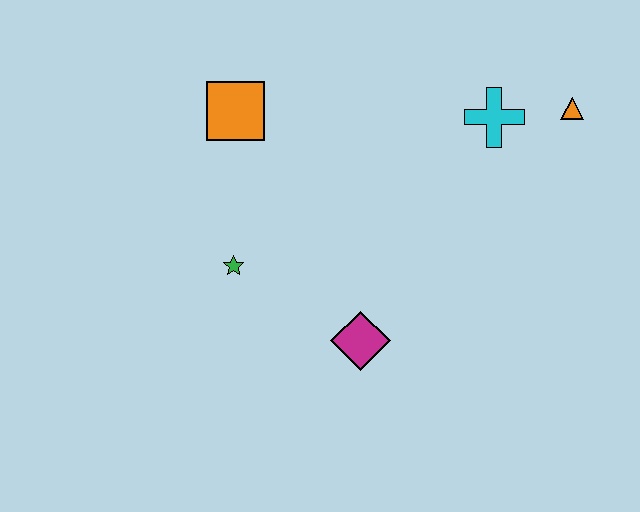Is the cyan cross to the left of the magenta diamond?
No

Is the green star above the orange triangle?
No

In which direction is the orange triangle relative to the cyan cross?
The orange triangle is to the right of the cyan cross.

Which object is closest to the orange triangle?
The cyan cross is closest to the orange triangle.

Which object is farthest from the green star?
The orange triangle is farthest from the green star.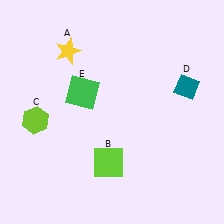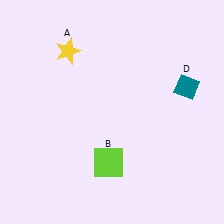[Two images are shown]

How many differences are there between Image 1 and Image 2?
There are 2 differences between the two images.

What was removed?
The green square (E), the lime hexagon (C) were removed in Image 2.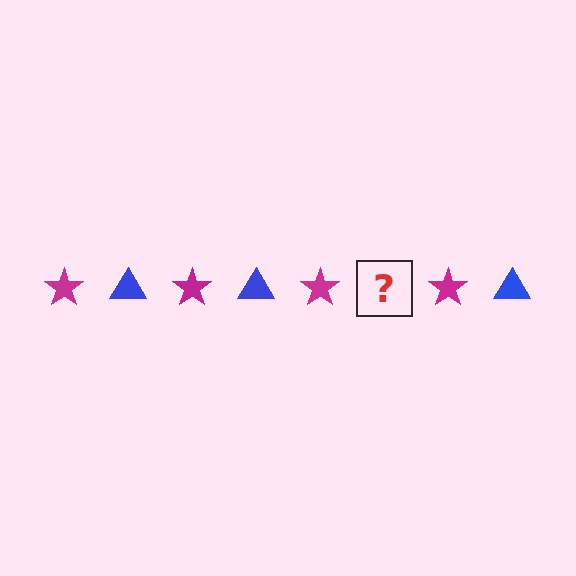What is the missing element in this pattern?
The missing element is a blue triangle.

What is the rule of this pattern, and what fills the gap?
The rule is that the pattern alternates between magenta star and blue triangle. The gap should be filled with a blue triangle.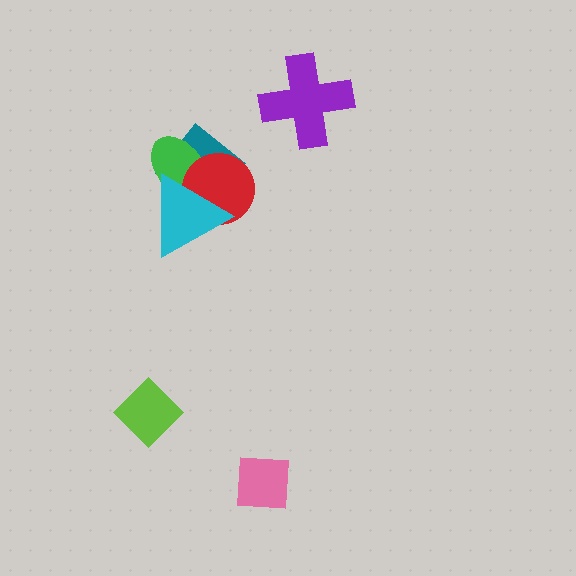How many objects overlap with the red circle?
3 objects overlap with the red circle.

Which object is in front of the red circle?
The cyan triangle is in front of the red circle.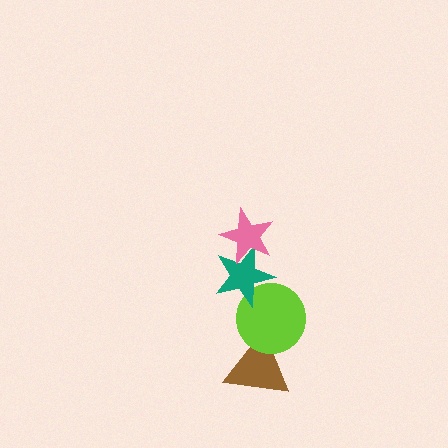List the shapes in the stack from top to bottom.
From top to bottom: the pink star, the teal star, the lime circle, the brown triangle.